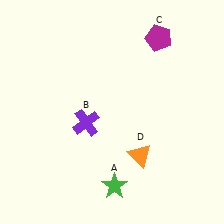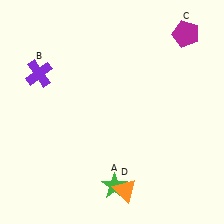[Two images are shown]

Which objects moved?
The objects that moved are: the purple cross (B), the magenta pentagon (C), the orange triangle (D).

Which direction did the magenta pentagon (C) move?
The magenta pentagon (C) moved right.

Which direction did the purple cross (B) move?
The purple cross (B) moved up.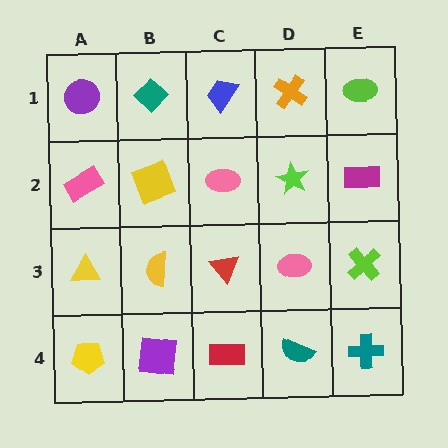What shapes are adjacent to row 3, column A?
A pink rectangle (row 2, column A), a yellow pentagon (row 4, column A), a yellow semicircle (row 3, column B).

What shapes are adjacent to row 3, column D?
A lime star (row 2, column D), a teal semicircle (row 4, column D), a red triangle (row 3, column C), a lime cross (row 3, column E).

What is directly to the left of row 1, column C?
A teal diamond.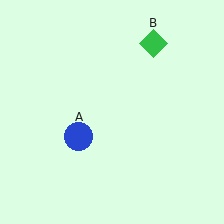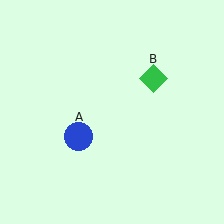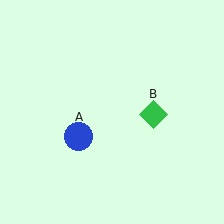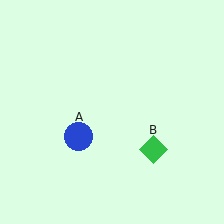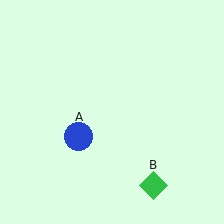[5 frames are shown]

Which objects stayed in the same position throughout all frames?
Blue circle (object A) remained stationary.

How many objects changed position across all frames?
1 object changed position: green diamond (object B).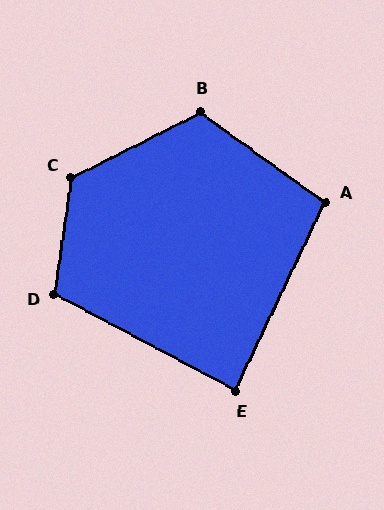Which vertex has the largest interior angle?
C, at approximately 125 degrees.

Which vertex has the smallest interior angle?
E, at approximately 87 degrees.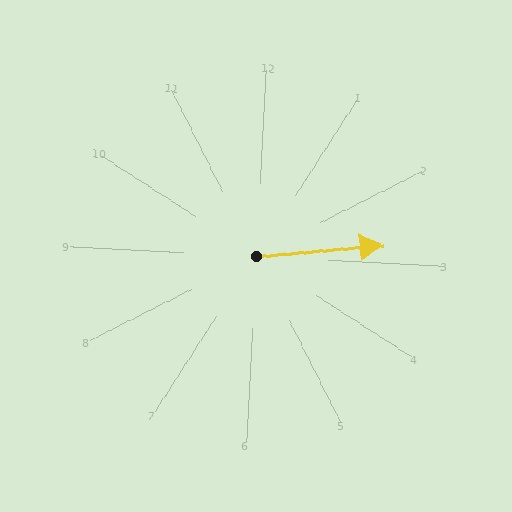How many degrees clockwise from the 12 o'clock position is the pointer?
Approximately 82 degrees.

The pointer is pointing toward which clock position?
Roughly 3 o'clock.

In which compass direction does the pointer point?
East.